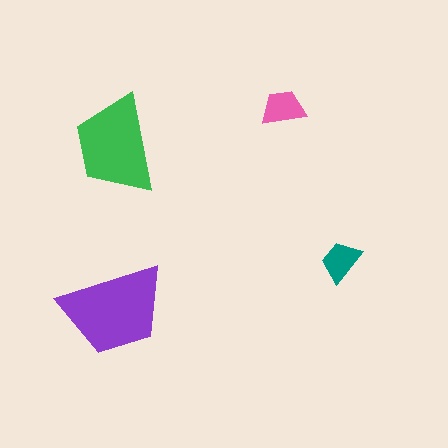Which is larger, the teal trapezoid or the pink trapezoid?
The pink one.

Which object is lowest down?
The purple trapezoid is bottommost.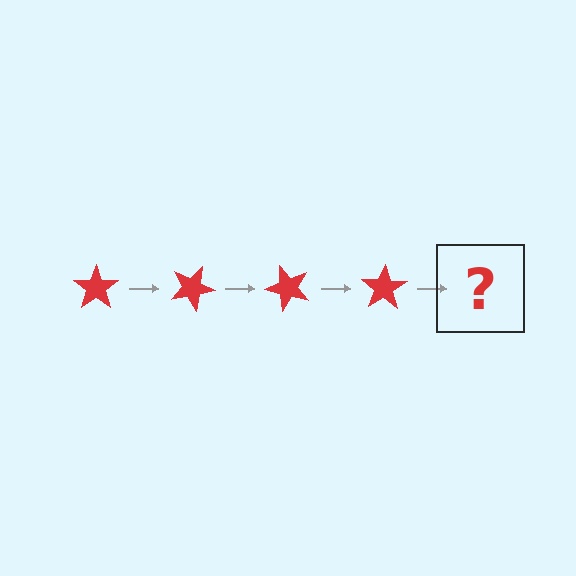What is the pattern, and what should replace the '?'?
The pattern is that the star rotates 25 degrees each step. The '?' should be a red star rotated 100 degrees.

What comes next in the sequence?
The next element should be a red star rotated 100 degrees.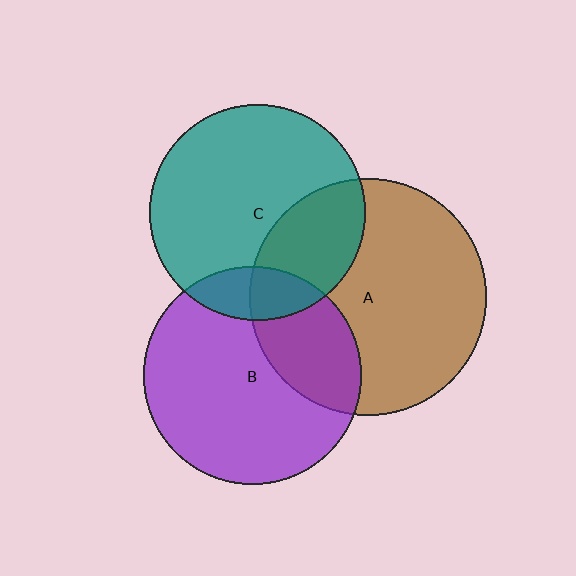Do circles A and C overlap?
Yes.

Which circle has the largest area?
Circle A (brown).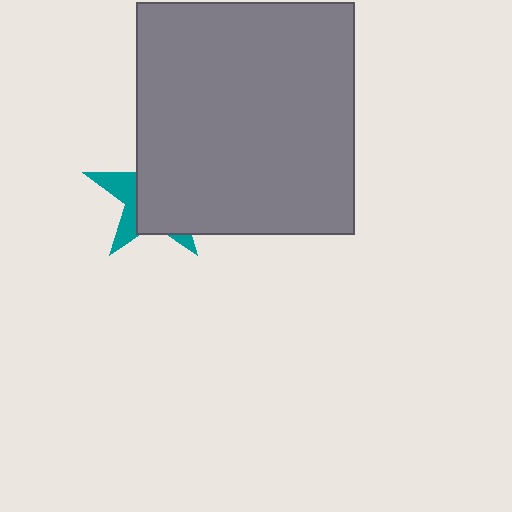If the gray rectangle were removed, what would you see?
You would see the complete teal star.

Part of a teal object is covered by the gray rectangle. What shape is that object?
It is a star.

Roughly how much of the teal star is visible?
A small part of it is visible (roughly 30%).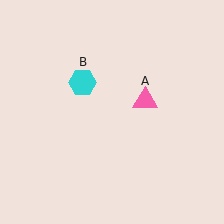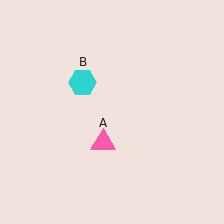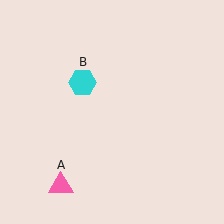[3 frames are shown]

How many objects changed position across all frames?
1 object changed position: pink triangle (object A).